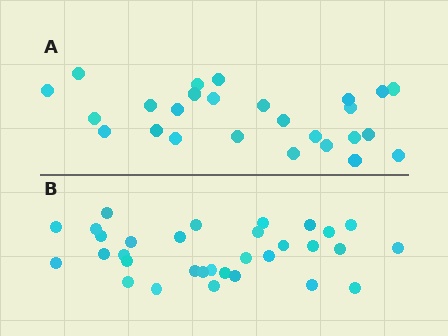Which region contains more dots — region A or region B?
Region B (the bottom region) has more dots.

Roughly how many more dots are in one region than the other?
Region B has about 6 more dots than region A.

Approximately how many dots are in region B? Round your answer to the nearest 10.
About 30 dots. (The exact count is 32, which rounds to 30.)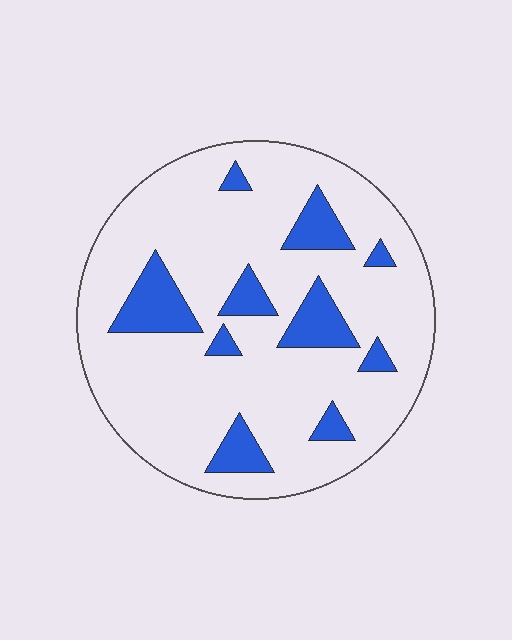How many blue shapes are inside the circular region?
10.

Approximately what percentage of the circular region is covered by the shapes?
Approximately 15%.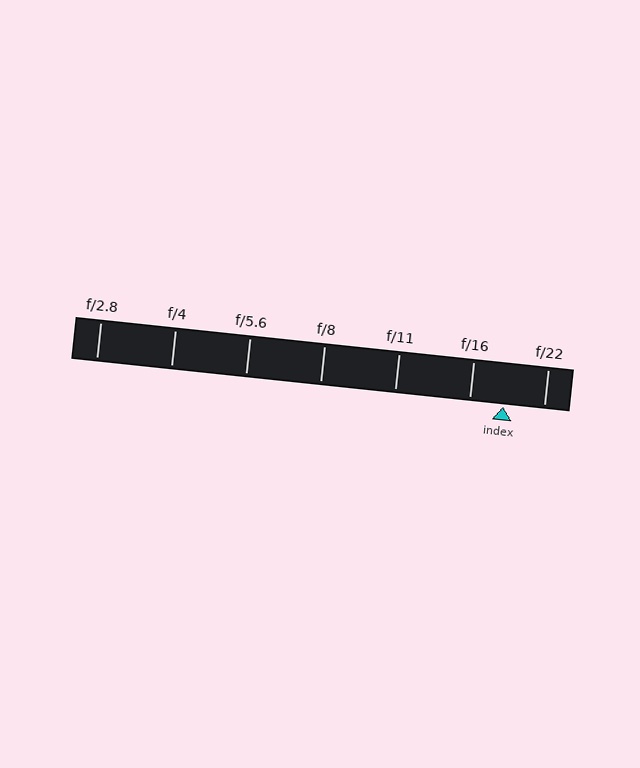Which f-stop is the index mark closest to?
The index mark is closest to f/16.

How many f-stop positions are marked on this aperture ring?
There are 7 f-stop positions marked.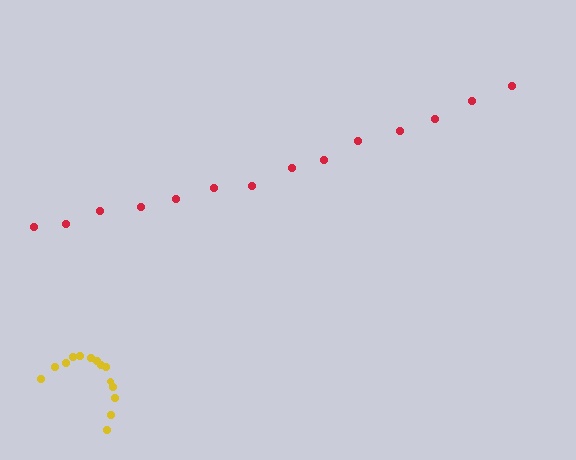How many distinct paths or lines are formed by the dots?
There are 2 distinct paths.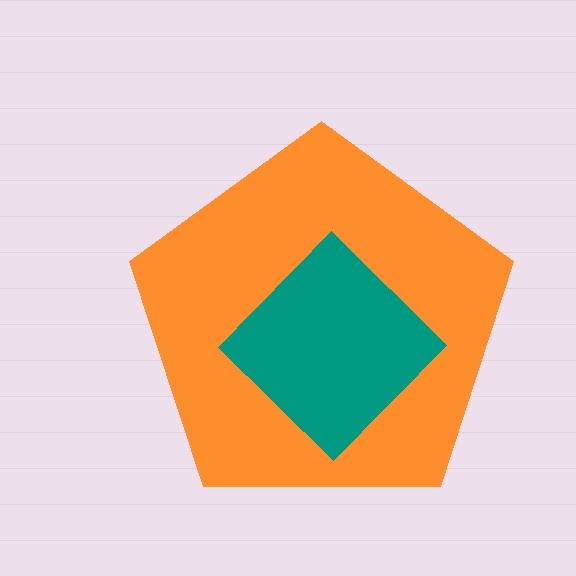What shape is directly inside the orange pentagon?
The teal diamond.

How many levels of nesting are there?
2.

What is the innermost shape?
The teal diamond.